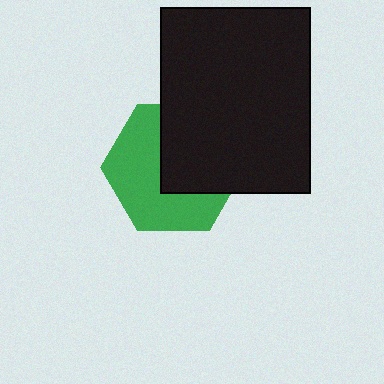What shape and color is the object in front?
The object in front is a black rectangle.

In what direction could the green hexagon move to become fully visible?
The green hexagon could move toward the lower-left. That would shift it out from behind the black rectangle entirely.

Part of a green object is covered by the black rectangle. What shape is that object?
It is a hexagon.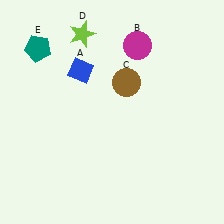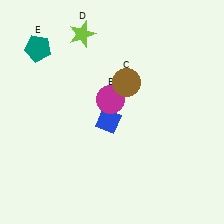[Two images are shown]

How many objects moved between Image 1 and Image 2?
2 objects moved between the two images.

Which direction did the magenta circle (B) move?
The magenta circle (B) moved down.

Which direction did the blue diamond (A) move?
The blue diamond (A) moved down.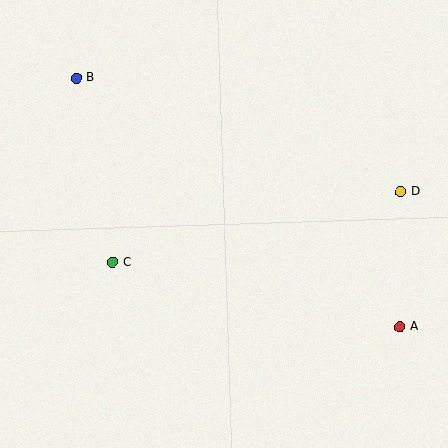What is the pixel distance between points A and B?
The distance between A and B is 408 pixels.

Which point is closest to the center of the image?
Point C at (113, 262) is closest to the center.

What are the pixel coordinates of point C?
Point C is at (113, 262).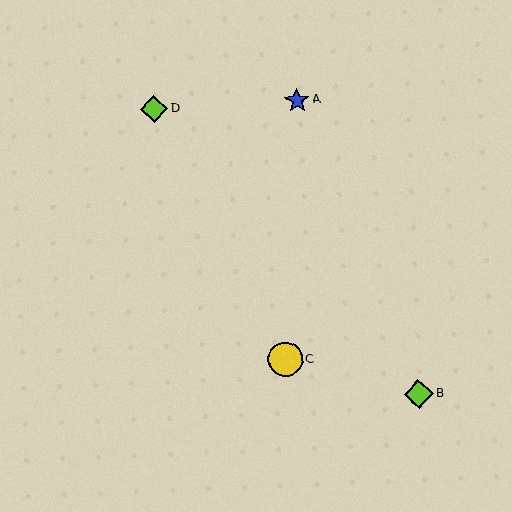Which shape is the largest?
The yellow circle (labeled C) is the largest.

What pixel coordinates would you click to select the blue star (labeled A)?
Click at (297, 101) to select the blue star A.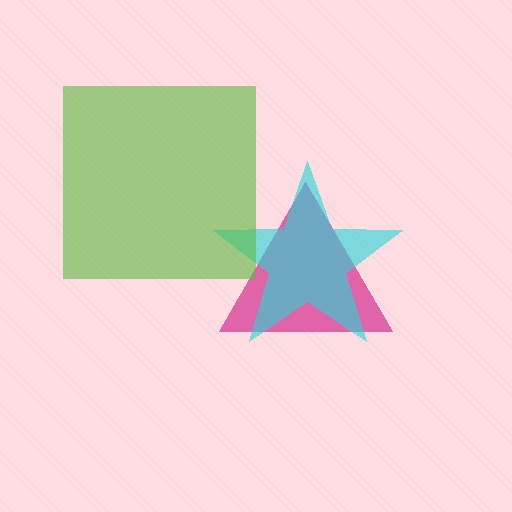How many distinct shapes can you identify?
There are 3 distinct shapes: a magenta triangle, a cyan star, a lime square.